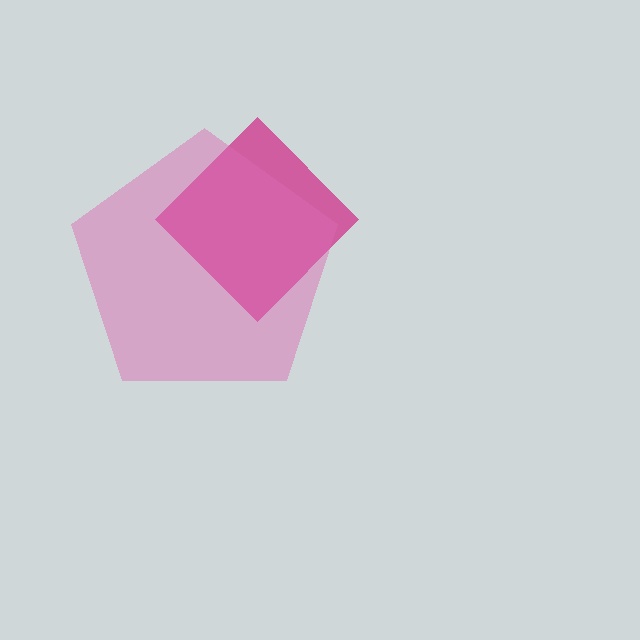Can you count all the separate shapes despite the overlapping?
Yes, there are 2 separate shapes.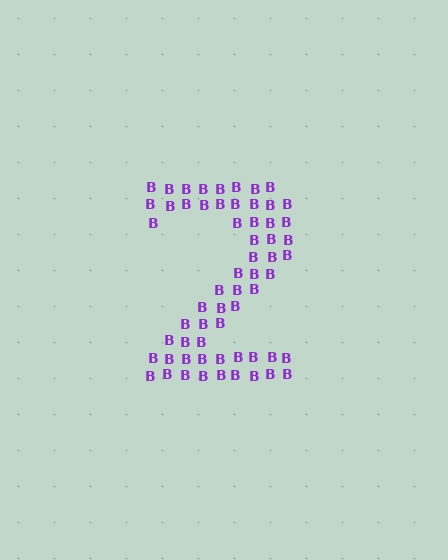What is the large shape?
The large shape is the digit 2.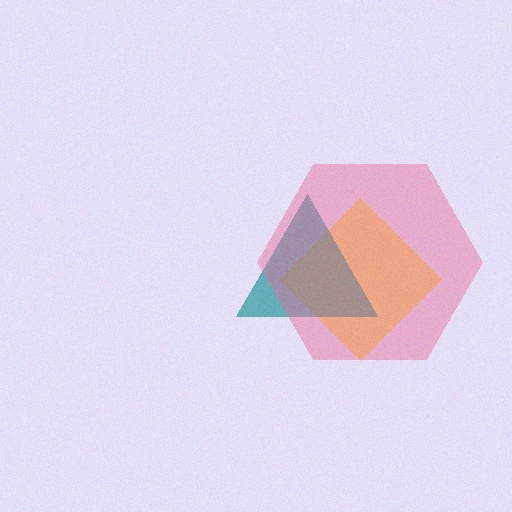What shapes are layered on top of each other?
The layered shapes are: a yellow diamond, a teal triangle, a pink hexagon.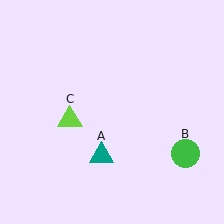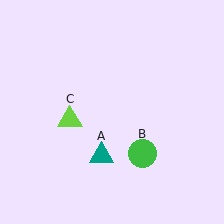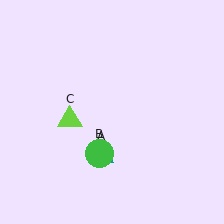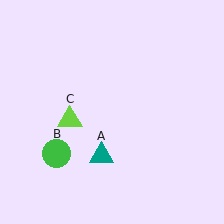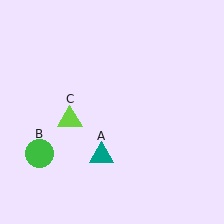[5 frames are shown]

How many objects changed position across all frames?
1 object changed position: green circle (object B).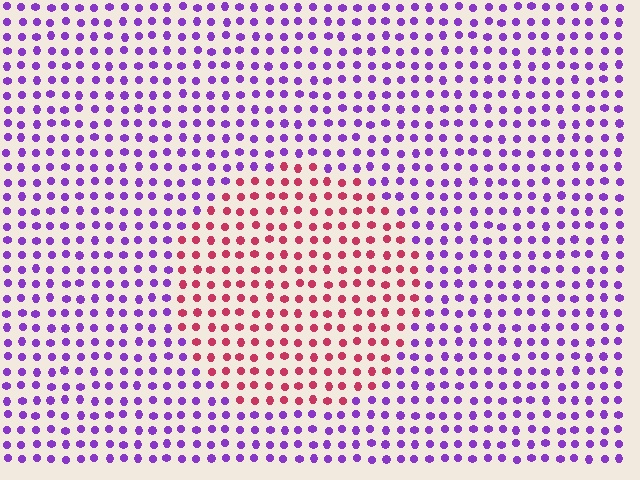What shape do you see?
I see a circle.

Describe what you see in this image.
The image is filled with small purple elements in a uniform arrangement. A circle-shaped region is visible where the elements are tinted to a slightly different hue, forming a subtle color boundary.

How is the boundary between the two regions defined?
The boundary is defined purely by a slight shift in hue (about 69 degrees). Spacing, size, and orientation are identical on both sides.